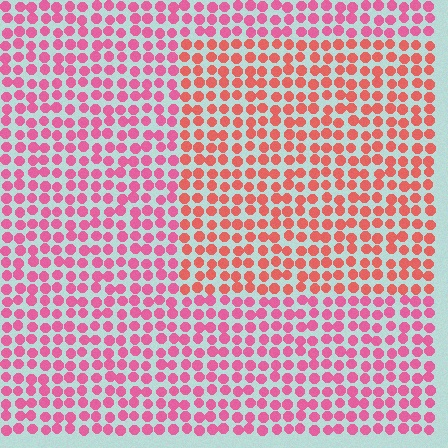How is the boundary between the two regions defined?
The boundary is defined purely by a slight shift in hue (about 30 degrees). Spacing, size, and orientation are identical on both sides.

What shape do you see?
I see a rectangle.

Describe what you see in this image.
The image is filled with small pink elements in a uniform arrangement. A rectangle-shaped region is visible where the elements are tinted to a slightly different hue, forming a subtle color boundary.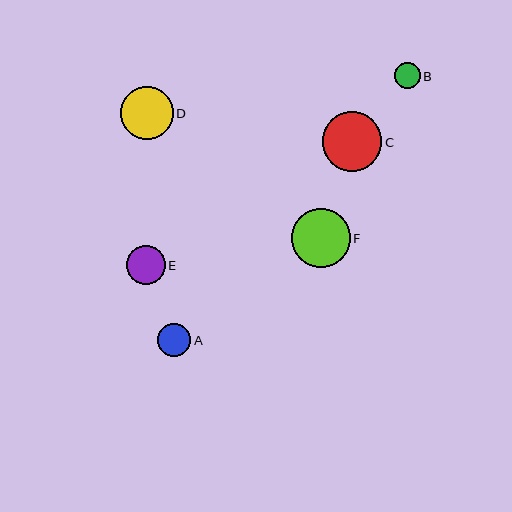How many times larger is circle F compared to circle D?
Circle F is approximately 1.1 times the size of circle D.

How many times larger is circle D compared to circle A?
Circle D is approximately 1.6 times the size of circle A.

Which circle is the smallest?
Circle B is the smallest with a size of approximately 25 pixels.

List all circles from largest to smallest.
From largest to smallest: C, F, D, E, A, B.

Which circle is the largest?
Circle C is the largest with a size of approximately 60 pixels.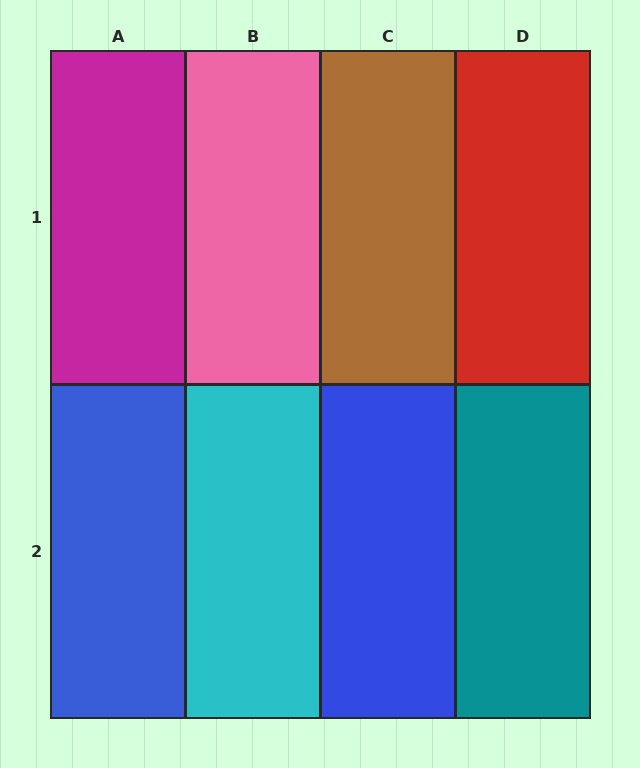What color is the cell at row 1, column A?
Magenta.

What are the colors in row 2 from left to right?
Blue, cyan, blue, teal.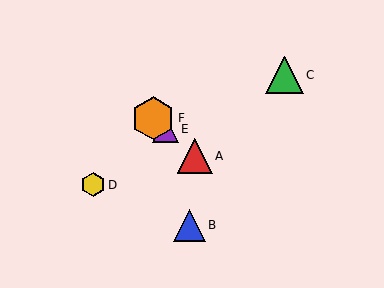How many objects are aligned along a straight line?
3 objects (A, E, F) are aligned along a straight line.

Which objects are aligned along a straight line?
Objects A, E, F are aligned along a straight line.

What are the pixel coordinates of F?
Object F is at (153, 118).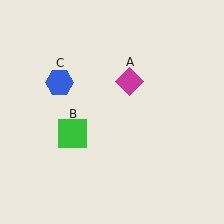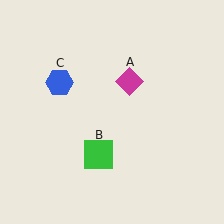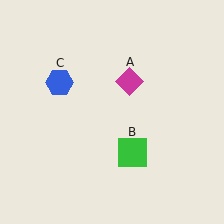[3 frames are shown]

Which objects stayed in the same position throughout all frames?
Magenta diamond (object A) and blue hexagon (object C) remained stationary.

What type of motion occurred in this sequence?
The green square (object B) rotated counterclockwise around the center of the scene.